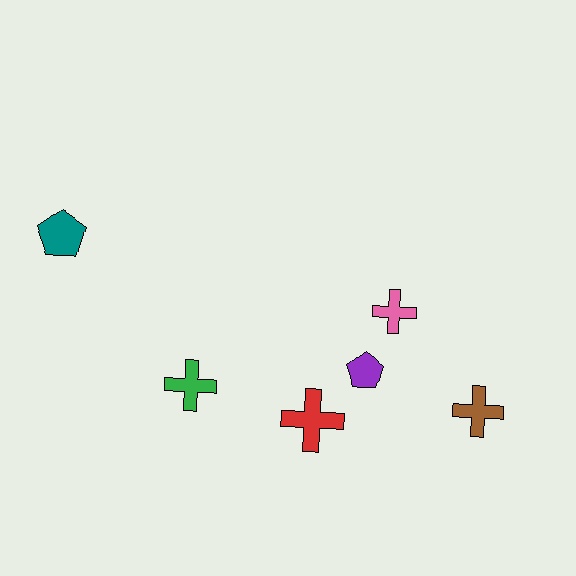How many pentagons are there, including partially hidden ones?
There are 2 pentagons.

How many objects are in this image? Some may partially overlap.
There are 6 objects.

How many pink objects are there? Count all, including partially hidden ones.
There is 1 pink object.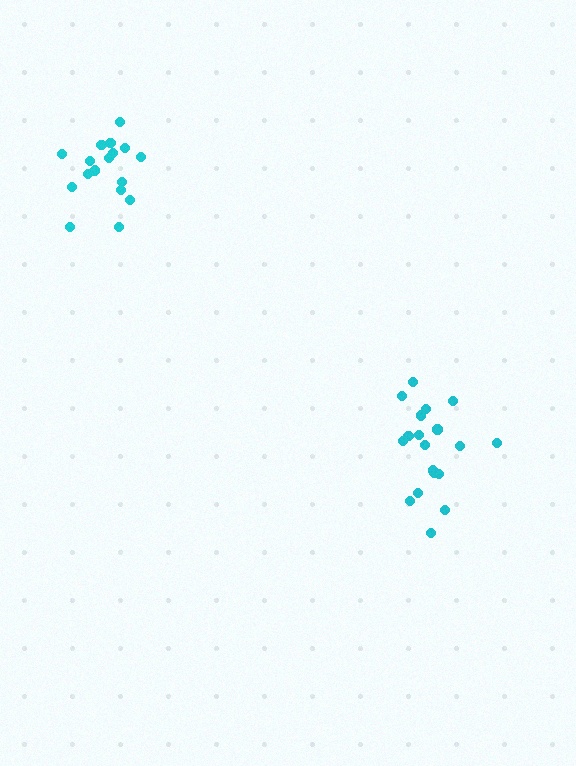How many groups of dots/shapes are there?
There are 2 groups.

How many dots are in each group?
Group 1: 19 dots, Group 2: 17 dots (36 total).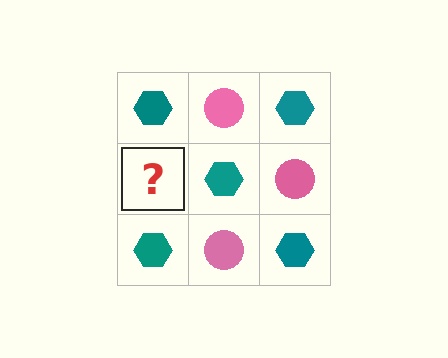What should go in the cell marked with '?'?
The missing cell should contain a pink circle.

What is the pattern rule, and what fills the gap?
The rule is that it alternates teal hexagon and pink circle in a checkerboard pattern. The gap should be filled with a pink circle.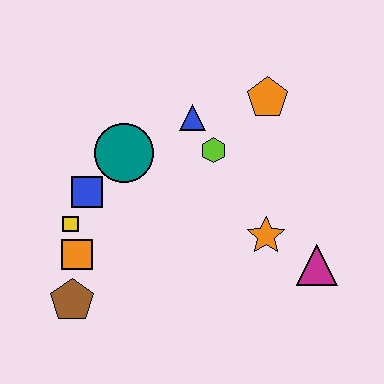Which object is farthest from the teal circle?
The magenta triangle is farthest from the teal circle.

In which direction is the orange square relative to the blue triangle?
The orange square is below the blue triangle.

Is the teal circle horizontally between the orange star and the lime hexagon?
No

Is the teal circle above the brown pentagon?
Yes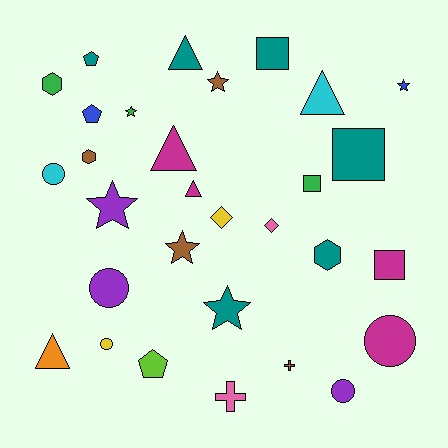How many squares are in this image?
There are 4 squares.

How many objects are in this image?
There are 30 objects.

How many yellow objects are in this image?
There are 2 yellow objects.